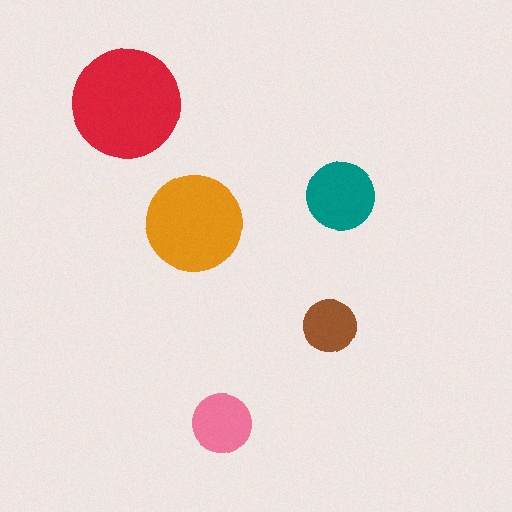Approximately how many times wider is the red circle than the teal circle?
About 1.5 times wider.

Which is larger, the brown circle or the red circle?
The red one.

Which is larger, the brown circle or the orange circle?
The orange one.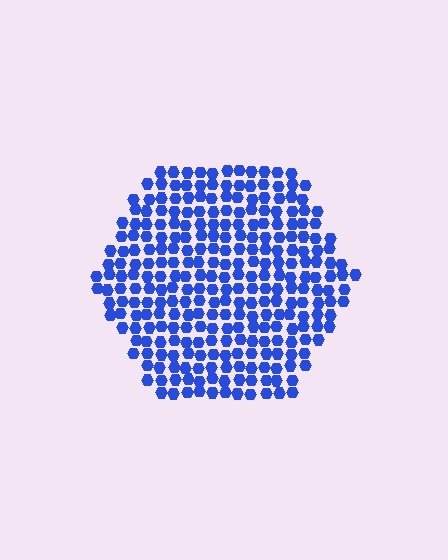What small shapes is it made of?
It is made of small hexagons.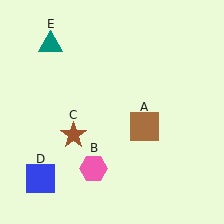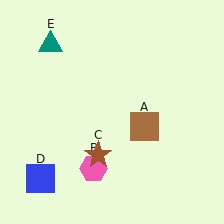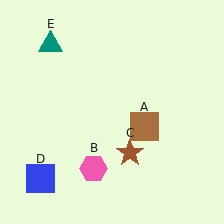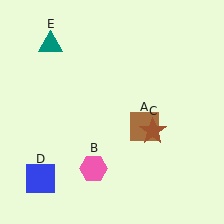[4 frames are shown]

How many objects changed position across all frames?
1 object changed position: brown star (object C).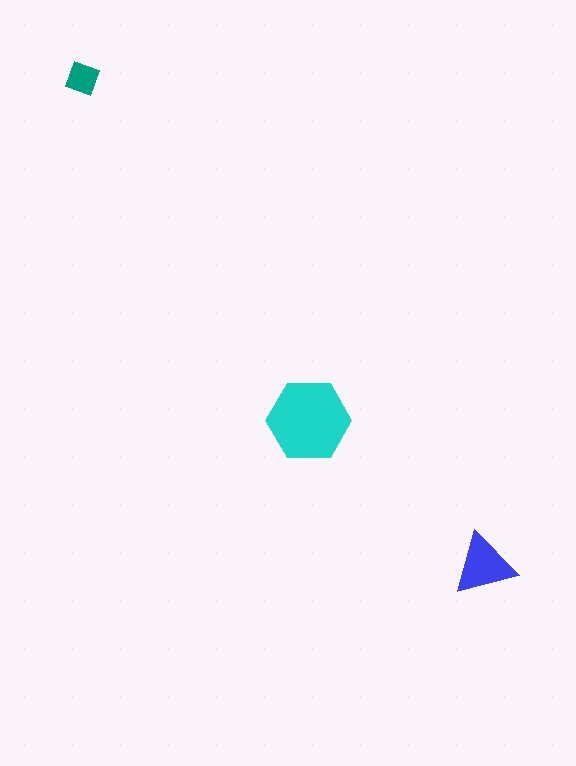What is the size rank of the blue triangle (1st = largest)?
2nd.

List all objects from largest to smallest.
The cyan hexagon, the blue triangle, the teal diamond.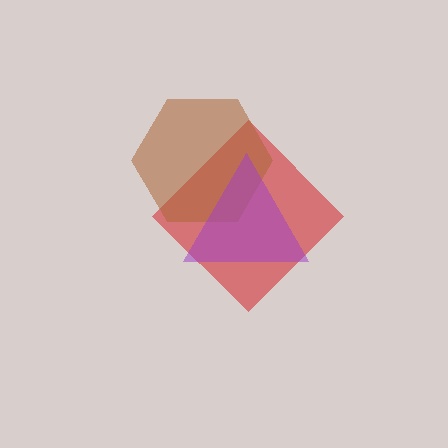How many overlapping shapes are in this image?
There are 3 overlapping shapes in the image.